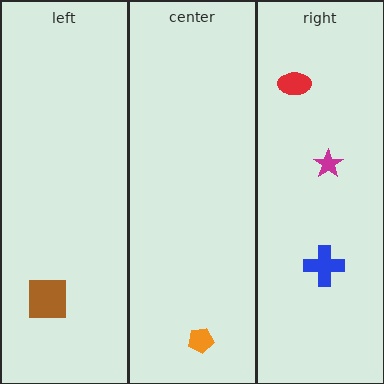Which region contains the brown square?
The left region.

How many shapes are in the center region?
1.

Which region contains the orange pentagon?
The center region.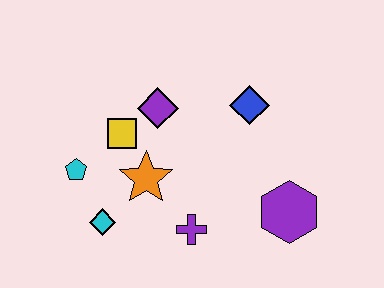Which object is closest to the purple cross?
The orange star is closest to the purple cross.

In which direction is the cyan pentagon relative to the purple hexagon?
The cyan pentagon is to the left of the purple hexagon.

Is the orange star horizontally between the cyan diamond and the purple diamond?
Yes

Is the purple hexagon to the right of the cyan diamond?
Yes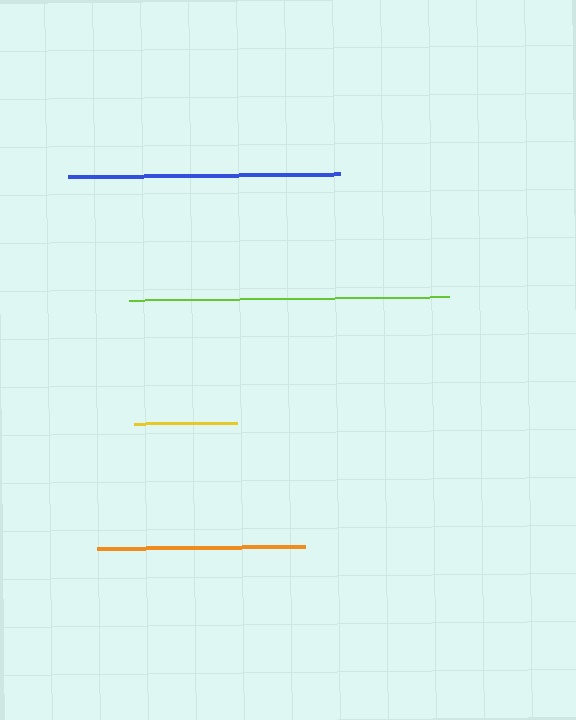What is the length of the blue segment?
The blue segment is approximately 272 pixels long.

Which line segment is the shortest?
The yellow line is the shortest at approximately 103 pixels.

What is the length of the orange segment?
The orange segment is approximately 208 pixels long.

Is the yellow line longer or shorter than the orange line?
The orange line is longer than the yellow line.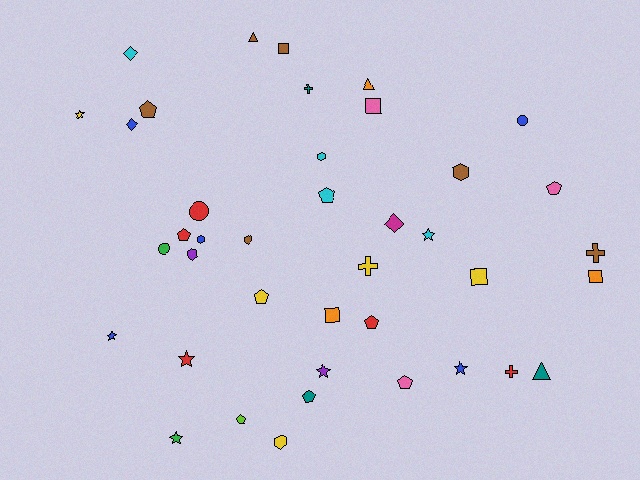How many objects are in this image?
There are 40 objects.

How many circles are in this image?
There are 3 circles.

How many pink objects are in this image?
There are 3 pink objects.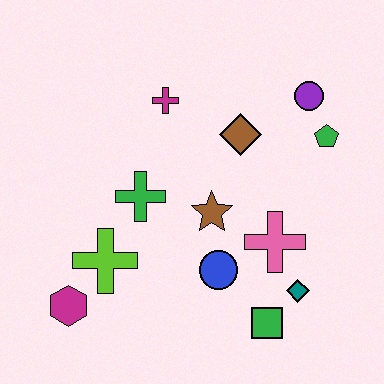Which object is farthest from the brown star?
The magenta hexagon is farthest from the brown star.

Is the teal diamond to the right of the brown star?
Yes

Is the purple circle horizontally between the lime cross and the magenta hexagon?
No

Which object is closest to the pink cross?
The teal diamond is closest to the pink cross.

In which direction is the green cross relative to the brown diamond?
The green cross is to the left of the brown diamond.